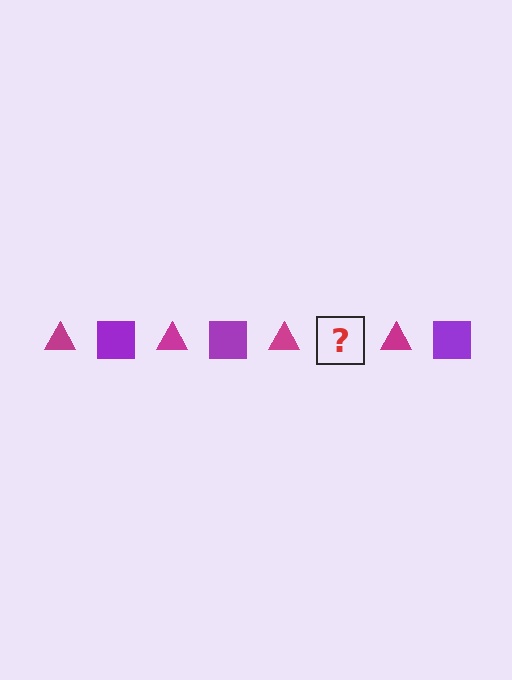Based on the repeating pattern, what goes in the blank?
The blank should be a purple square.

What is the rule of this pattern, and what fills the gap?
The rule is that the pattern alternates between magenta triangle and purple square. The gap should be filled with a purple square.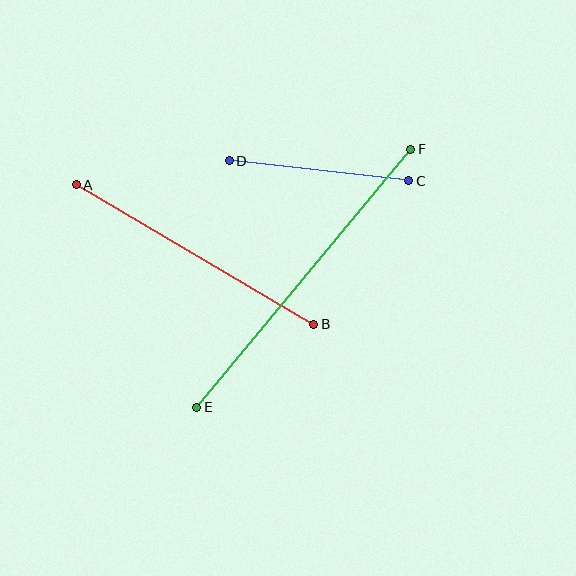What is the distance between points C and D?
The distance is approximately 181 pixels.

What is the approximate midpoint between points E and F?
The midpoint is at approximately (304, 278) pixels.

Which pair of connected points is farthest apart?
Points E and F are farthest apart.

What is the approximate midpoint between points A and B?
The midpoint is at approximately (195, 254) pixels.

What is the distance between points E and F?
The distance is approximately 335 pixels.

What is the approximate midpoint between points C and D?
The midpoint is at approximately (319, 171) pixels.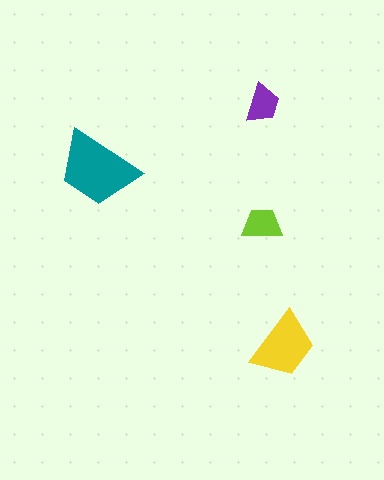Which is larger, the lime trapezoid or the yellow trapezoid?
The yellow one.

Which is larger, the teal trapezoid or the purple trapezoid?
The teal one.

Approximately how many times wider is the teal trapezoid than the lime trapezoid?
About 2 times wider.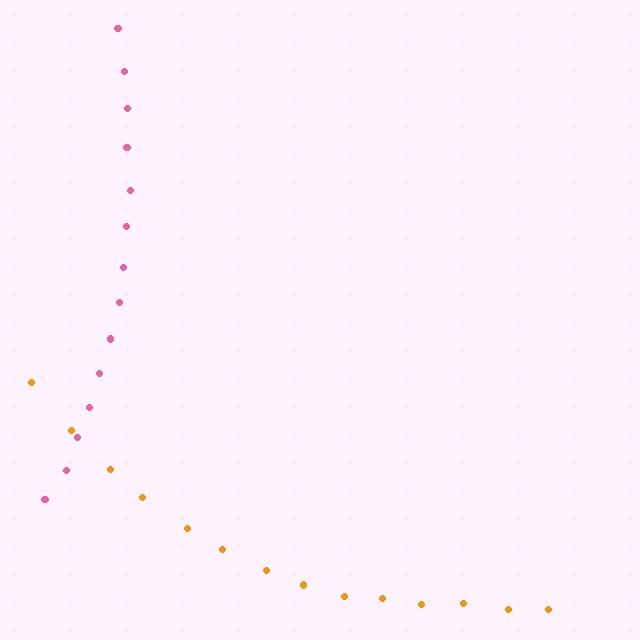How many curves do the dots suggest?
There are 2 distinct paths.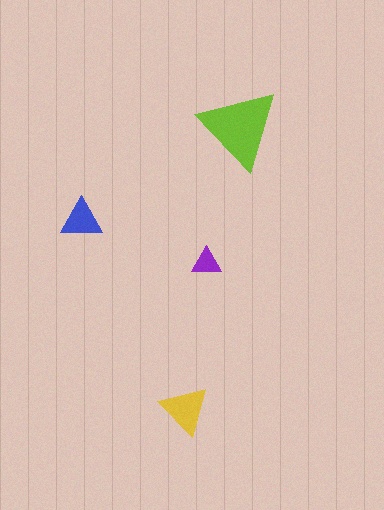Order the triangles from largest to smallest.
the lime one, the yellow one, the blue one, the purple one.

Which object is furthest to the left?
The blue triangle is leftmost.